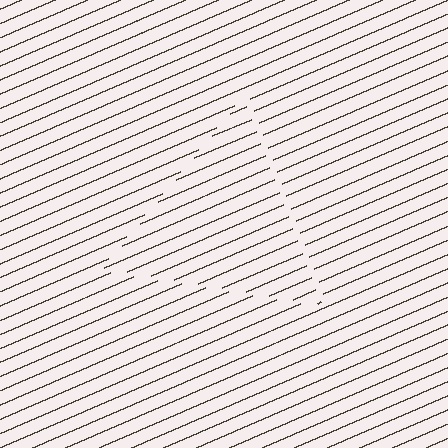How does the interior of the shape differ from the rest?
The interior of the shape contains the same grating, shifted by half a period — the contour is defined by the phase discontinuity where line-ends from the inner and outer gratings abut.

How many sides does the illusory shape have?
3 sides — the line-ends trace a triangle.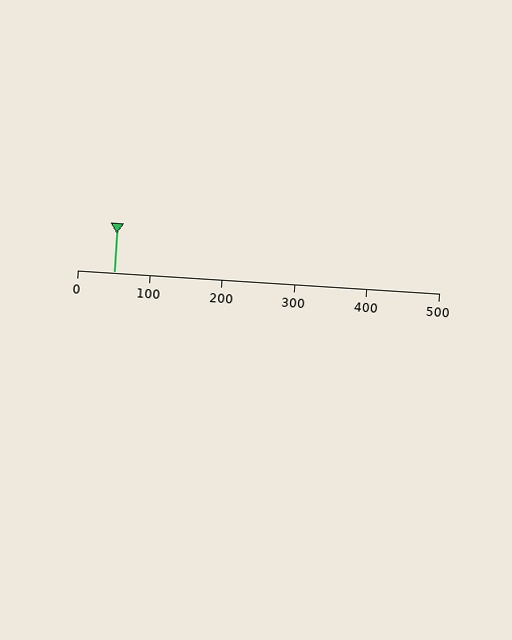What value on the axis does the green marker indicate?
The marker indicates approximately 50.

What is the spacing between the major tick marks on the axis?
The major ticks are spaced 100 apart.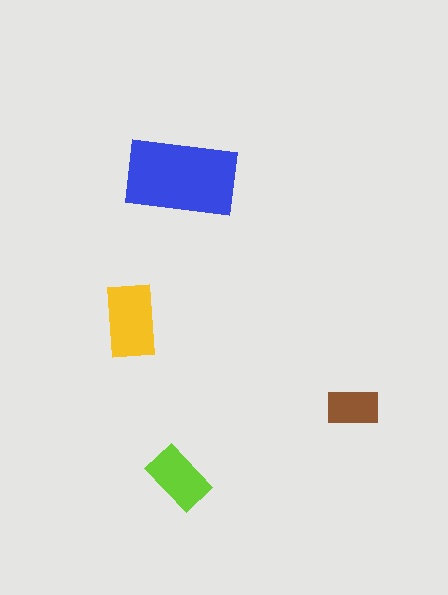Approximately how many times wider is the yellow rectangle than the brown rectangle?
About 1.5 times wider.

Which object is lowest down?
The lime rectangle is bottommost.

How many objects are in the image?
There are 4 objects in the image.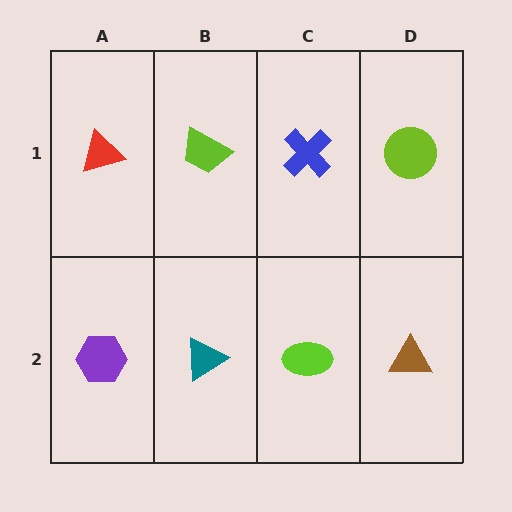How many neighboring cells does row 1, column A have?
2.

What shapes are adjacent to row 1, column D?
A brown triangle (row 2, column D), a blue cross (row 1, column C).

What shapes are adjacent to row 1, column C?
A lime ellipse (row 2, column C), a lime trapezoid (row 1, column B), a lime circle (row 1, column D).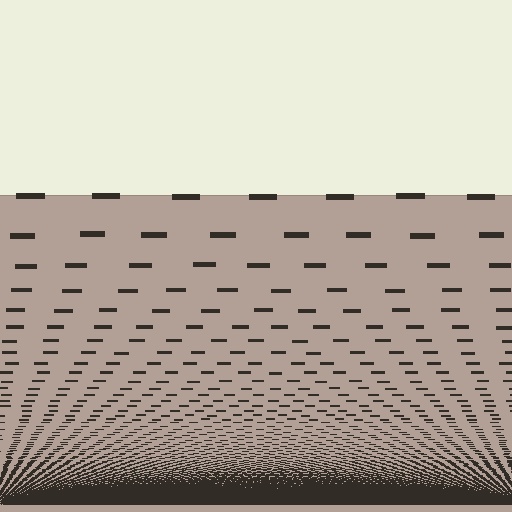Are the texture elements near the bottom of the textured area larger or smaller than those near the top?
Smaller. The gradient is inverted — elements near the bottom are smaller and denser.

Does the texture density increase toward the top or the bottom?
Density increases toward the bottom.